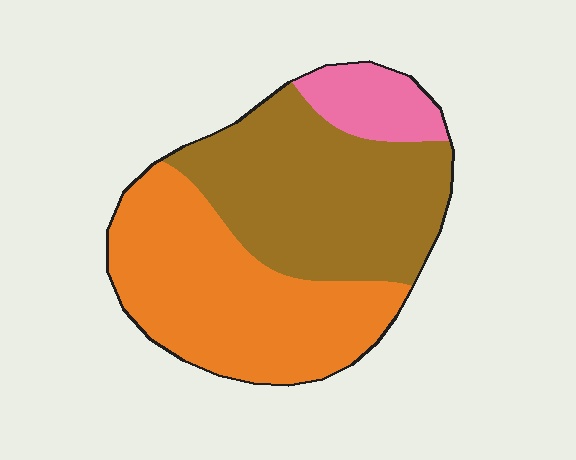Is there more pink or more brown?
Brown.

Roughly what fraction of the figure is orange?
Orange takes up between a third and a half of the figure.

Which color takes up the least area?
Pink, at roughly 10%.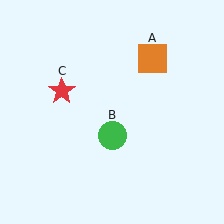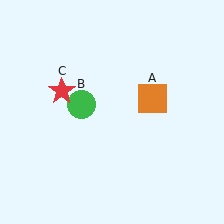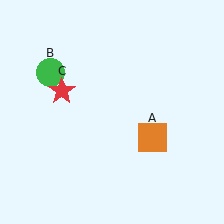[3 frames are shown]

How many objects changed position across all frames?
2 objects changed position: orange square (object A), green circle (object B).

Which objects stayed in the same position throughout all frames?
Red star (object C) remained stationary.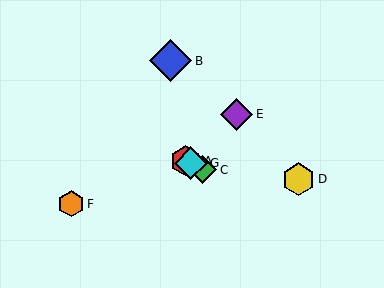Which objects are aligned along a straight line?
Objects A, C, G are aligned along a straight line.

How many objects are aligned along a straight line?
3 objects (A, C, G) are aligned along a straight line.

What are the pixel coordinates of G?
Object G is at (191, 163).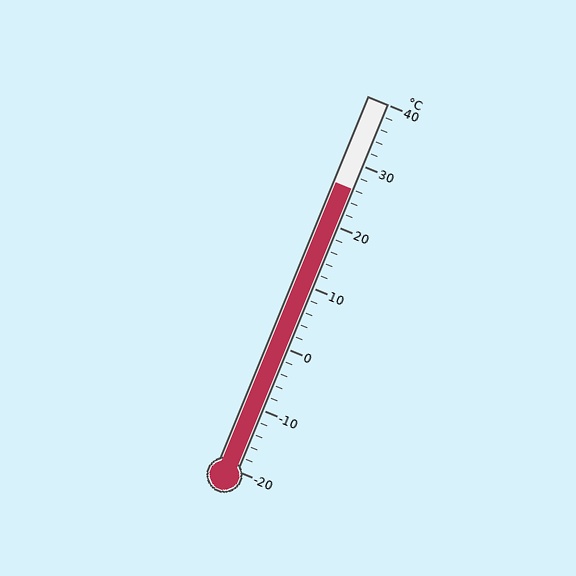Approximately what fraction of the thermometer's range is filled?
The thermometer is filled to approximately 75% of its range.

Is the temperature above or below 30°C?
The temperature is below 30°C.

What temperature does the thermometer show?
The thermometer shows approximately 26°C.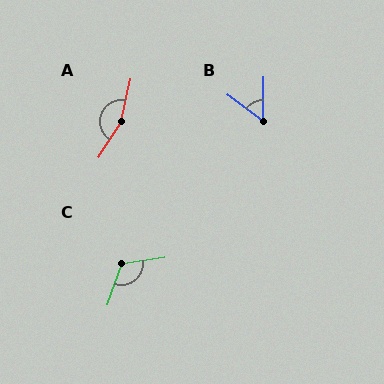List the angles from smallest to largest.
B (53°), C (117°), A (159°).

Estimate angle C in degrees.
Approximately 117 degrees.